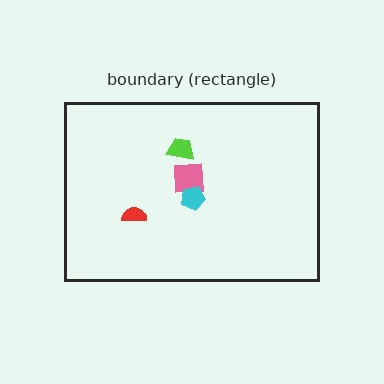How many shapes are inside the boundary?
4 inside, 0 outside.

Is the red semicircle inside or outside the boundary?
Inside.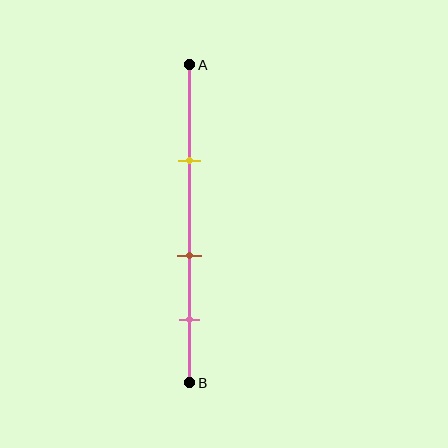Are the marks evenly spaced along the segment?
Yes, the marks are approximately evenly spaced.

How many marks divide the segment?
There are 3 marks dividing the segment.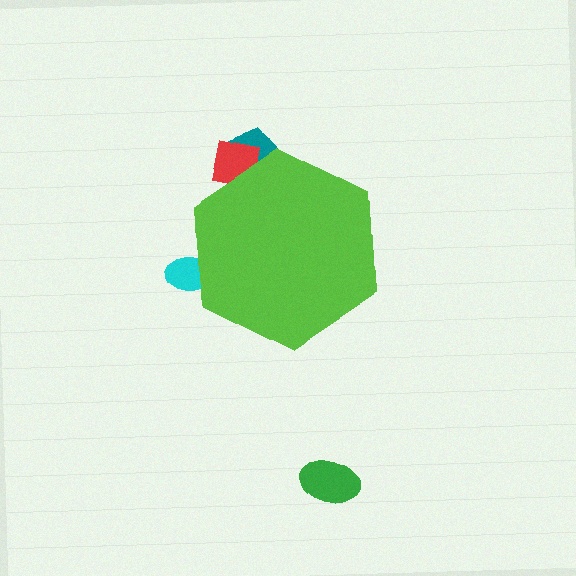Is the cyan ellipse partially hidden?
Yes, the cyan ellipse is partially hidden behind the lime hexagon.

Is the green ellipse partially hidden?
No, the green ellipse is fully visible.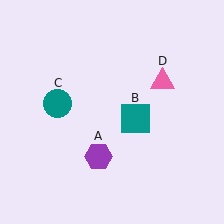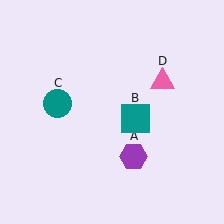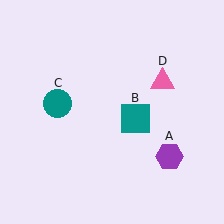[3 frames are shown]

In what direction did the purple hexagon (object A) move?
The purple hexagon (object A) moved right.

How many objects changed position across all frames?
1 object changed position: purple hexagon (object A).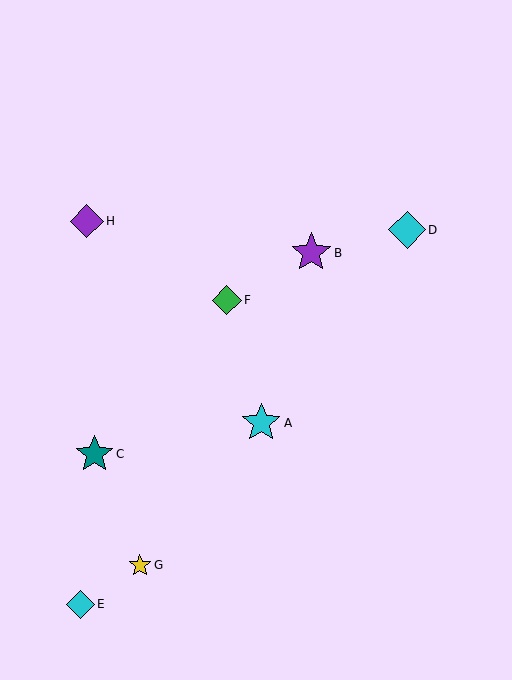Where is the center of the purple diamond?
The center of the purple diamond is at (87, 221).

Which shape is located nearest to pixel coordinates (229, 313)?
The green diamond (labeled F) at (227, 300) is nearest to that location.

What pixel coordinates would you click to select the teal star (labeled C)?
Click at (94, 454) to select the teal star C.